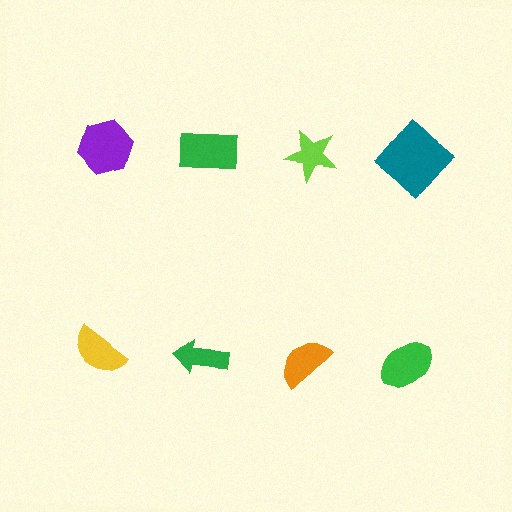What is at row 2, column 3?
An orange semicircle.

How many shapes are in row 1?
4 shapes.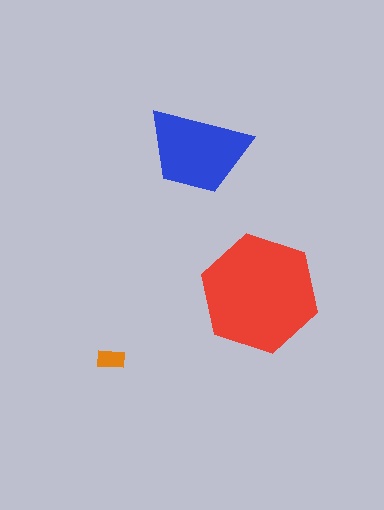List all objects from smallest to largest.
The orange rectangle, the blue trapezoid, the red hexagon.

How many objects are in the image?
There are 3 objects in the image.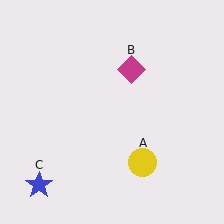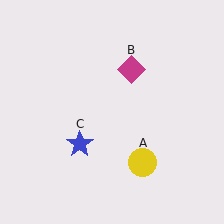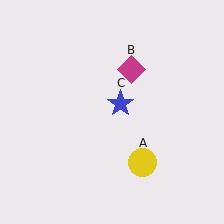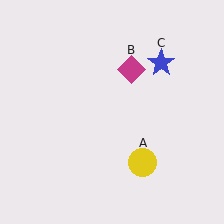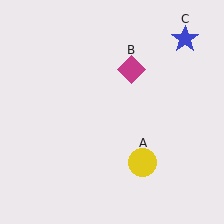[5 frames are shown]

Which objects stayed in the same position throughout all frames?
Yellow circle (object A) and magenta diamond (object B) remained stationary.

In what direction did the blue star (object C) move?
The blue star (object C) moved up and to the right.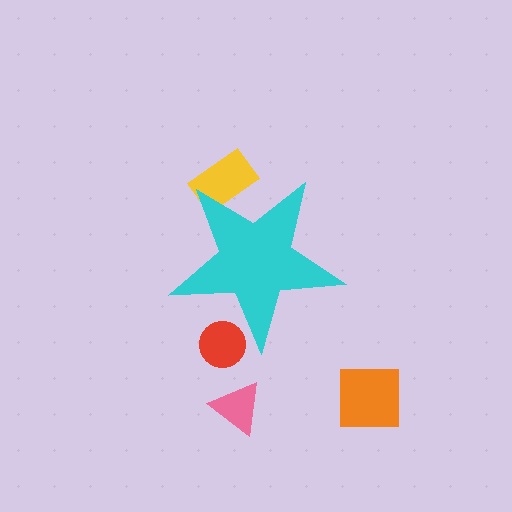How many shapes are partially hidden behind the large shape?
2 shapes are partially hidden.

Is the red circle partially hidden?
Yes, the red circle is partially hidden behind the cyan star.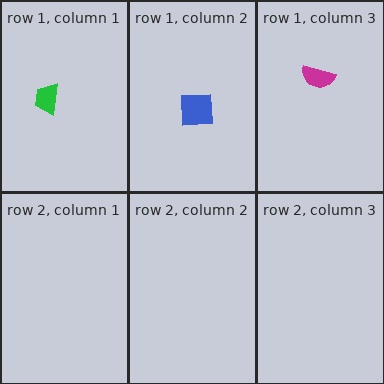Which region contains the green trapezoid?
The row 1, column 1 region.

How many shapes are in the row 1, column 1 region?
1.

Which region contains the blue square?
The row 1, column 2 region.